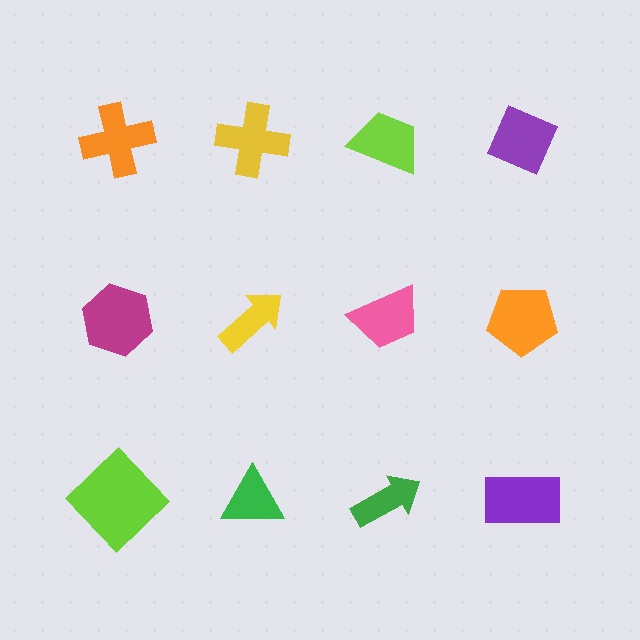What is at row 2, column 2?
A yellow arrow.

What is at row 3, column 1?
A lime diamond.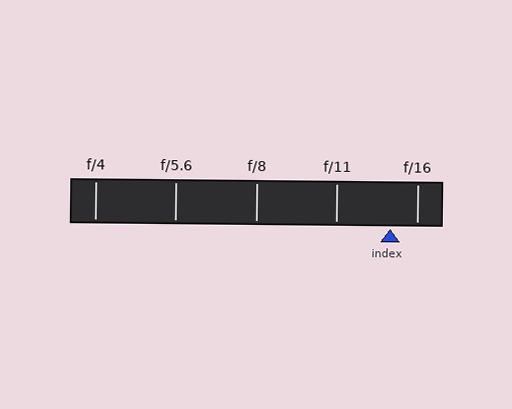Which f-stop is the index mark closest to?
The index mark is closest to f/16.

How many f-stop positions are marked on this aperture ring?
There are 5 f-stop positions marked.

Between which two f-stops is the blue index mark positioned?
The index mark is between f/11 and f/16.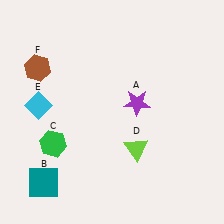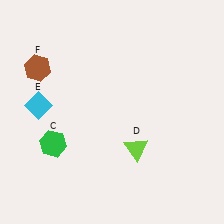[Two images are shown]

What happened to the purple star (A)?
The purple star (A) was removed in Image 2. It was in the top-right area of Image 1.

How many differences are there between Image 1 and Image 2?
There are 2 differences between the two images.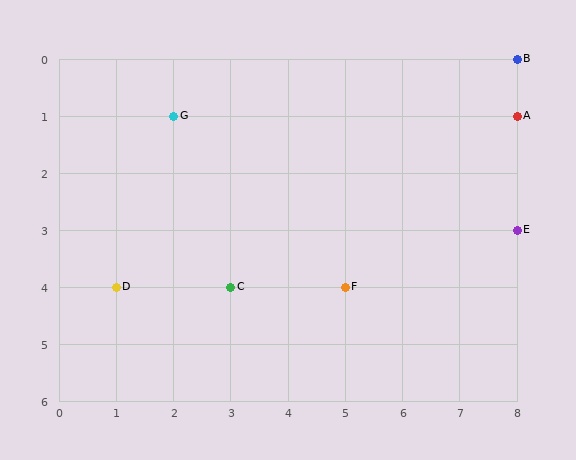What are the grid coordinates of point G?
Point G is at grid coordinates (2, 1).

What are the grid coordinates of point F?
Point F is at grid coordinates (5, 4).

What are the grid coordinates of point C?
Point C is at grid coordinates (3, 4).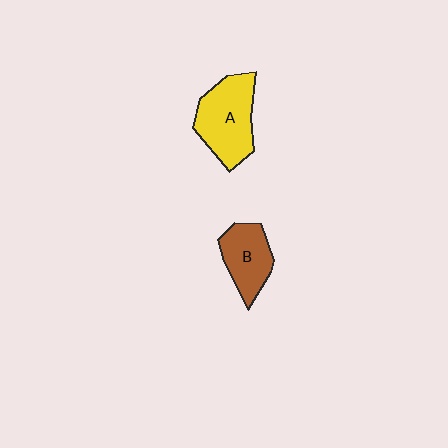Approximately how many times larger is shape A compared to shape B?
Approximately 1.4 times.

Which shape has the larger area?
Shape A (yellow).